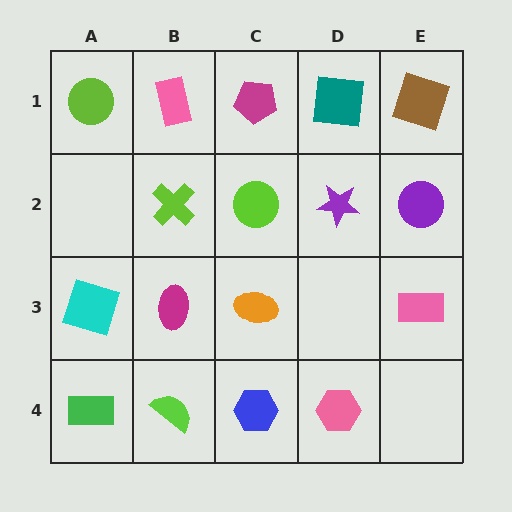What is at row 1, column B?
A pink rectangle.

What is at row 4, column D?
A pink hexagon.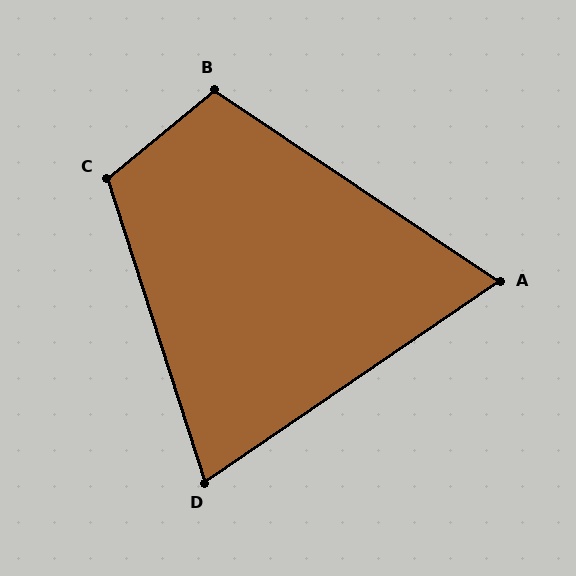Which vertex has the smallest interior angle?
A, at approximately 68 degrees.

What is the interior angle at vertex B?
Approximately 106 degrees (obtuse).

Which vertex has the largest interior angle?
C, at approximately 112 degrees.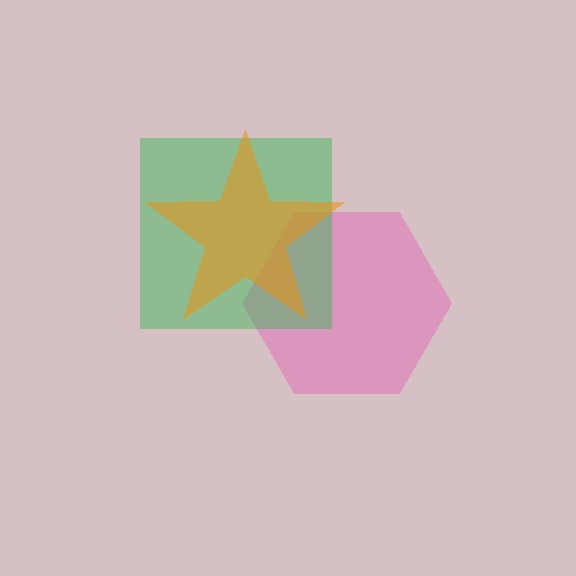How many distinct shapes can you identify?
There are 3 distinct shapes: a pink hexagon, a green square, an orange star.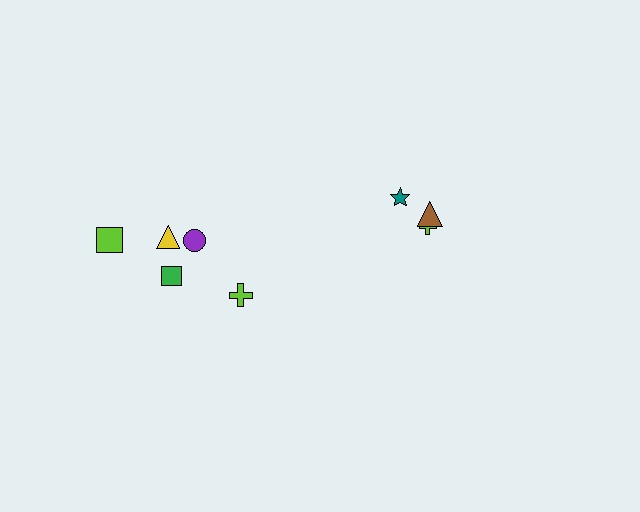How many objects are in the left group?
There are 5 objects.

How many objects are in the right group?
There are 3 objects.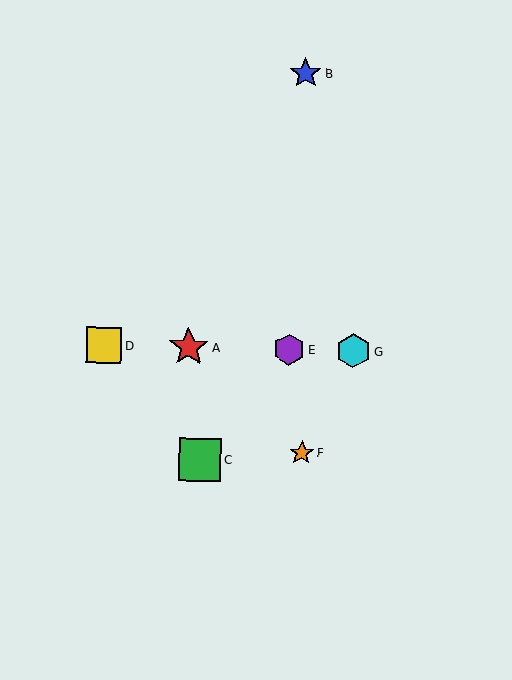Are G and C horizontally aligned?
No, G is at y≈351 and C is at y≈460.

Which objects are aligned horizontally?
Objects A, D, E, G are aligned horizontally.